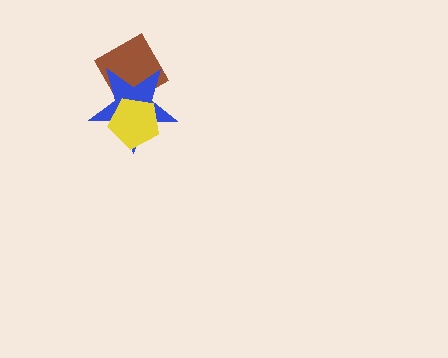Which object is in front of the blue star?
The yellow pentagon is in front of the blue star.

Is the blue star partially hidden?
Yes, it is partially covered by another shape.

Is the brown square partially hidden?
Yes, it is partially covered by another shape.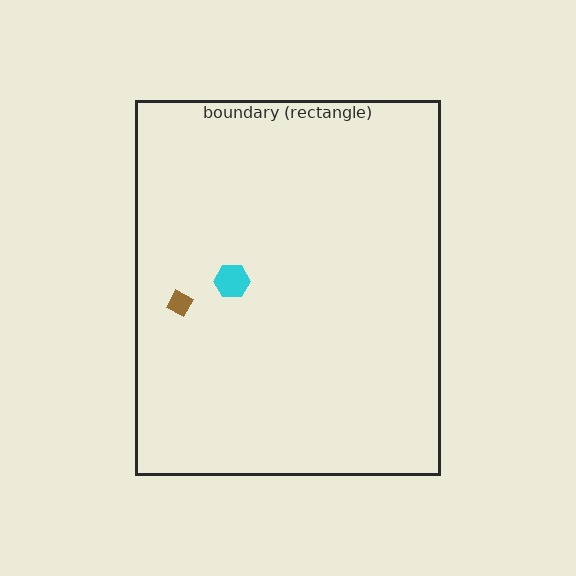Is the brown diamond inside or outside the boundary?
Inside.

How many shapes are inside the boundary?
2 inside, 0 outside.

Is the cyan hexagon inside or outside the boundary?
Inside.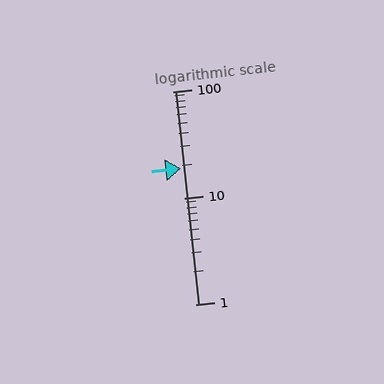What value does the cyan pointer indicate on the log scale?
The pointer indicates approximately 19.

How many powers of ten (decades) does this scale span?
The scale spans 2 decades, from 1 to 100.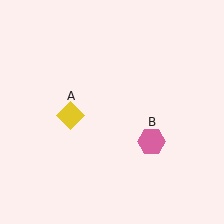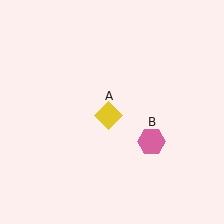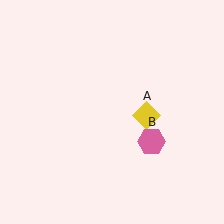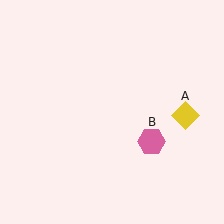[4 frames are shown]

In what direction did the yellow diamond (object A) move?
The yellow diamond (object A) moved right.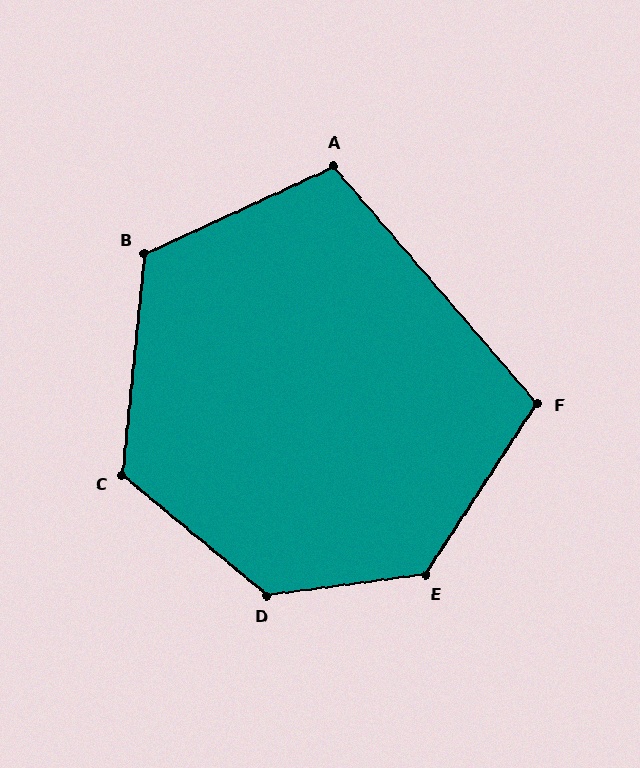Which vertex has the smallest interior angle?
A, at approximately 106 degrees.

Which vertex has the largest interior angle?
D, at approximately 133 degrees.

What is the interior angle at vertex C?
Approximately 124 degrees (obtuse).